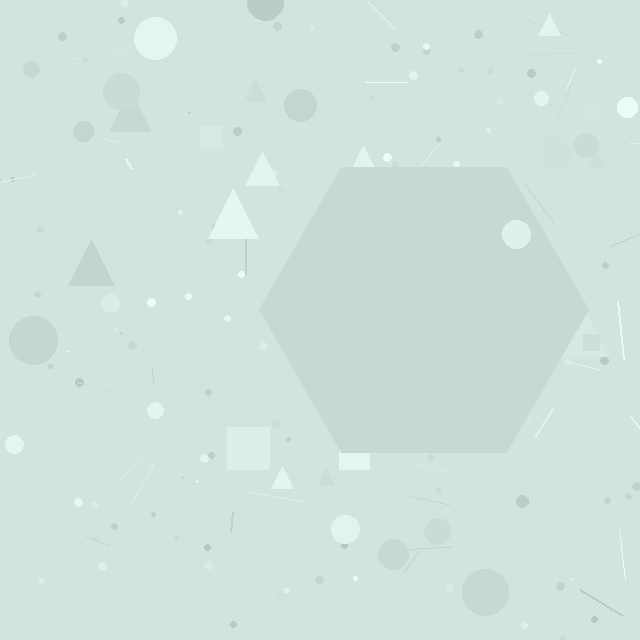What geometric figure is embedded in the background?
A hexagon is embedded in the background.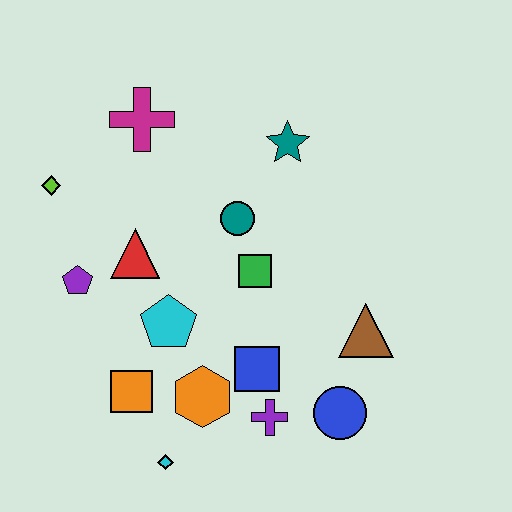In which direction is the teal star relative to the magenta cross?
The teal star is to the right of the magenta cross.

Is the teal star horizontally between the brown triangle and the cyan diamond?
Yes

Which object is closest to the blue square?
The purple cross is closest to the blue square.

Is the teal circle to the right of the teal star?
No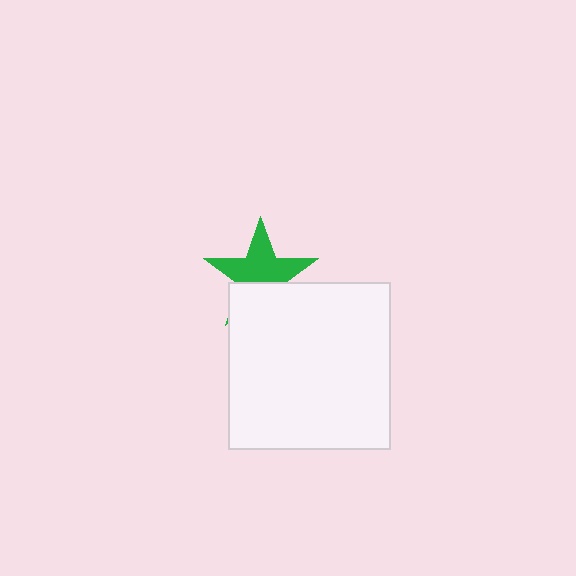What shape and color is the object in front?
The object in front is a white rectangle.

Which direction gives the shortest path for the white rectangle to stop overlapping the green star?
Moving down gives the shortest separation.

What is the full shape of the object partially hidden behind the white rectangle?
The partially hidden object is a green star.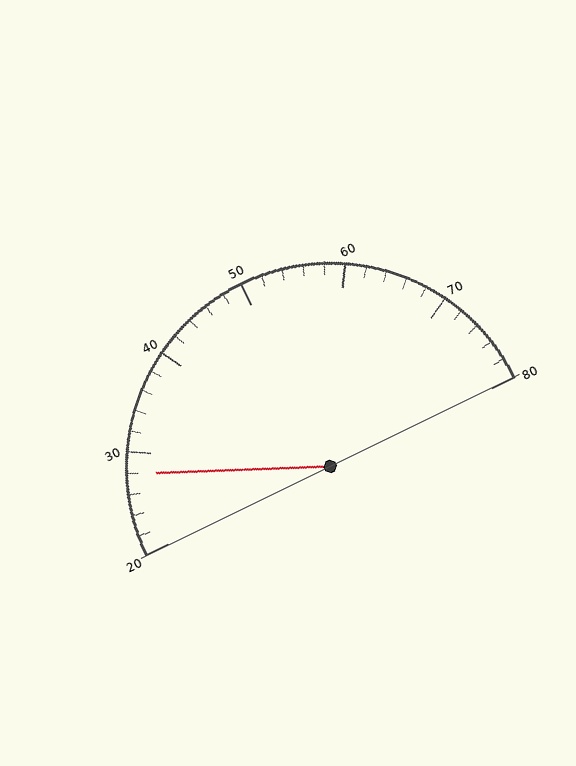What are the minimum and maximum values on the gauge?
The gauge ranges from 20 to 80.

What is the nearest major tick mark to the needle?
The nearest major tick mark is 30.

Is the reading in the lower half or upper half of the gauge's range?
The reading is in the lower half of the range (20 to 80).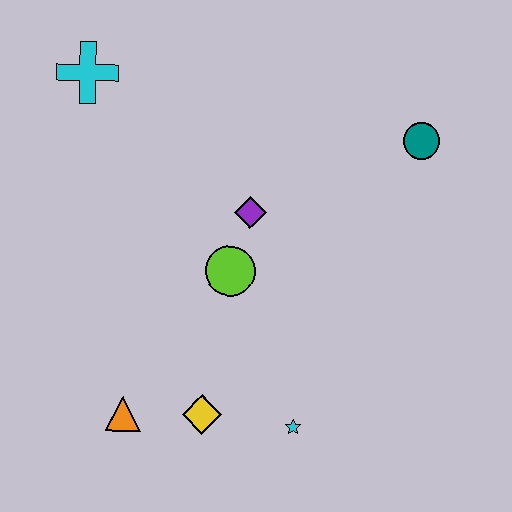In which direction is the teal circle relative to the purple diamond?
The teal circle is to the right of the purple diamond.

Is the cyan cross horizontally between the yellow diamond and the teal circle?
No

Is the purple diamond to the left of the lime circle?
No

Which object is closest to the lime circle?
The purple diamond is closest to the lime circle.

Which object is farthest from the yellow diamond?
The cyan cross is farthest from the yellow diamond.